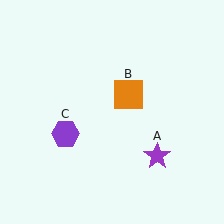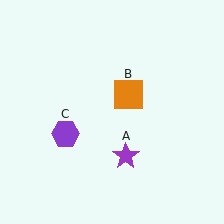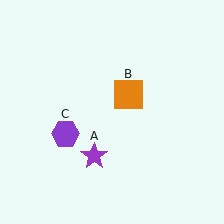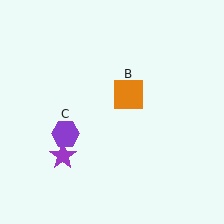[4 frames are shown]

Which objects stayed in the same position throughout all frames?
Orange square (object B) and purple hexagon (object C) remained stationary.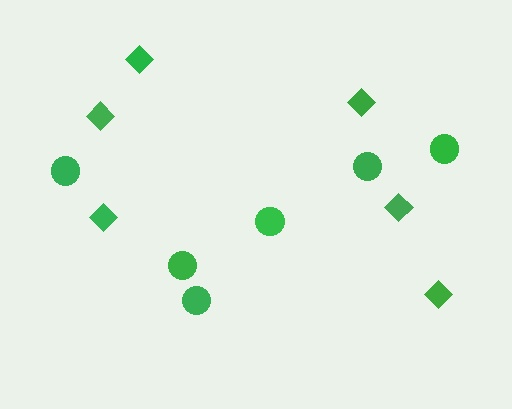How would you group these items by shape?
There are 2 groups: one group of circles (6) and one group of diamonds (6).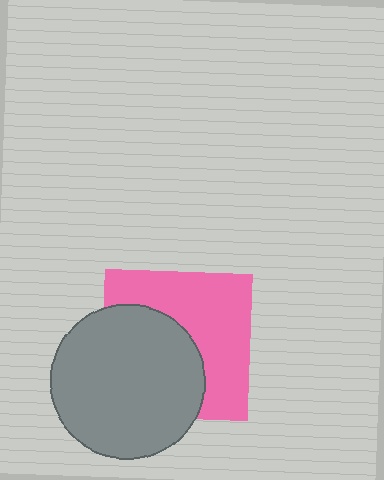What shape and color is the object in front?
The object in front is a gray circle.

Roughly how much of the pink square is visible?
About half of it is visible (roughly 52%).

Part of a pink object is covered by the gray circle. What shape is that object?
It is a square.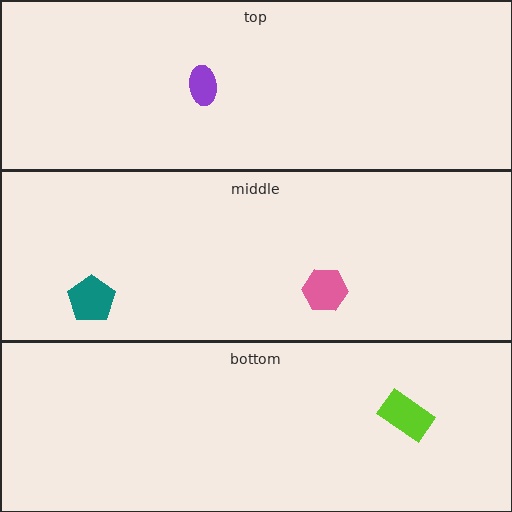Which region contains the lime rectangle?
The bottom region.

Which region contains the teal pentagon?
The middle region.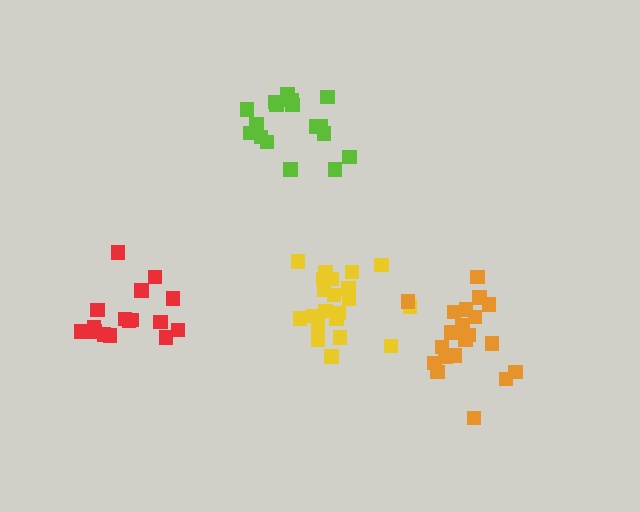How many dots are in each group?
Group 1: 21 dots, Group 2: 17 dots, Group 3: 16 dots, Group 4: 20 dots (74 total).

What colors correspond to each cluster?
The clusters are colored: yellow, lime, red, orange.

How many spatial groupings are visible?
There are 4 spatial groupings.